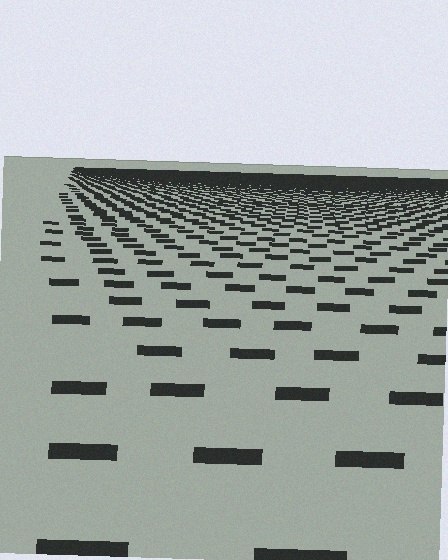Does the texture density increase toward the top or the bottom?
Density increases toward the top.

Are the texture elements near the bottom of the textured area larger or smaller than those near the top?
Larger. Near the bottom, elements are closer to the viewer and appear at a bigger on-screen size.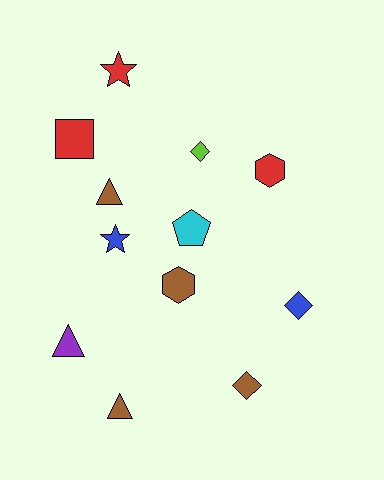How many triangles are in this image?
There are 3 triangles.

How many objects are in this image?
There are 12 objects.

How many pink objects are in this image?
There are no pink objects.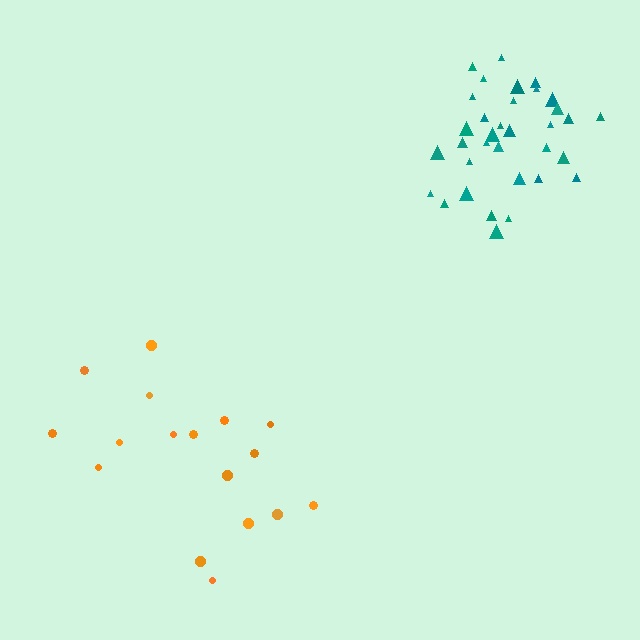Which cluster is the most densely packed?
Teal.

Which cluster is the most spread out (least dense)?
Orange.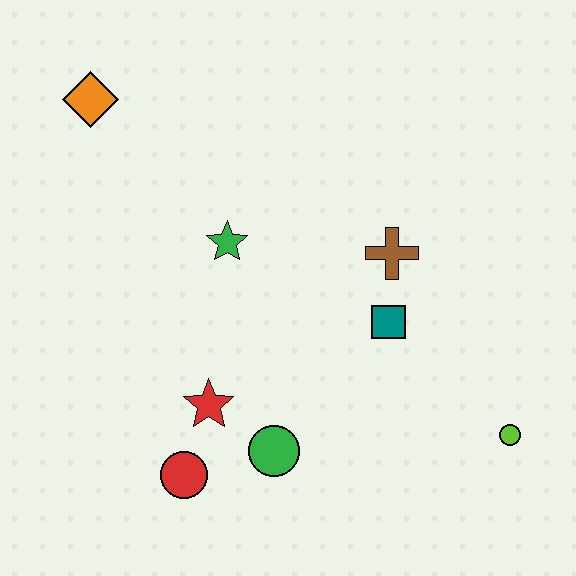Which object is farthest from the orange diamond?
The lime circle is farthest from the orange diamond.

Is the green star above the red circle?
Yes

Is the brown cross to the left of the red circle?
No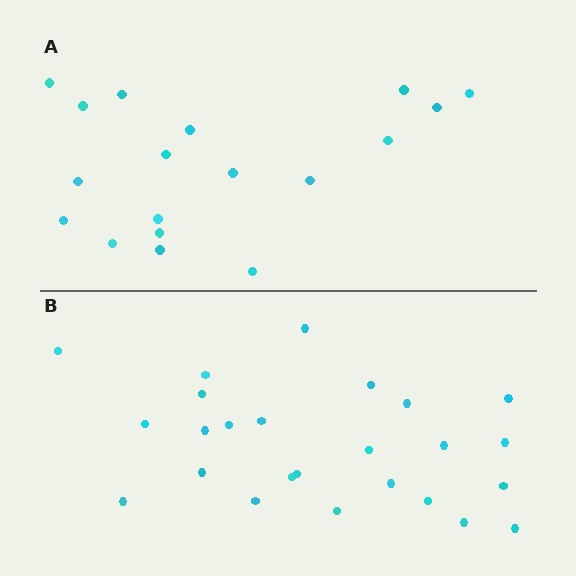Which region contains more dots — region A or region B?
Region B (the bottom region) has more dots.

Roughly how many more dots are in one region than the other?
Region B has roughly 8 or so more dots than region A.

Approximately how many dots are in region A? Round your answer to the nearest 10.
About 20 dots. (The exact count is 18, which rounds to 20.)